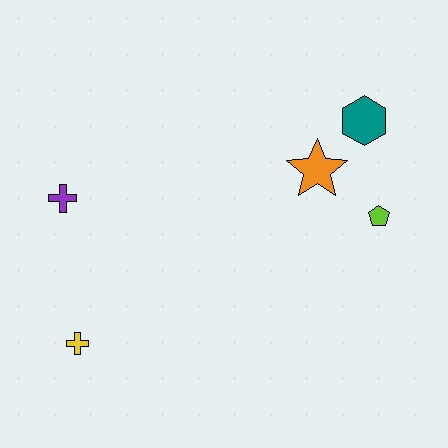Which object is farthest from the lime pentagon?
The yellow cross is farthest from the lime pentagon.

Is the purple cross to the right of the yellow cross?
No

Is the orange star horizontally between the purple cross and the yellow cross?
No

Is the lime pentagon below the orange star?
Yes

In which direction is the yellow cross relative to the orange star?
The yellow cross is to the left of the orange star.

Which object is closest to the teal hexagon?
The orange star is closest to the teal hexagon.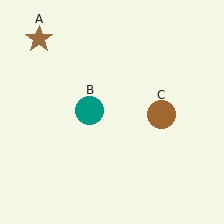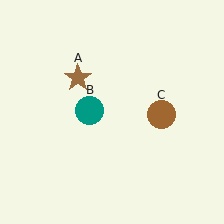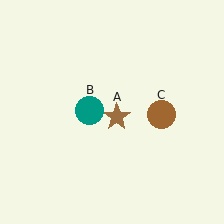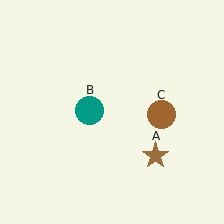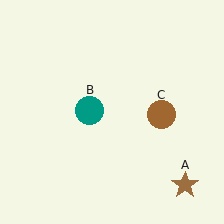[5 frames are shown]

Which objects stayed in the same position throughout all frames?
Teal circle (object B) and brown circle (object C) remained stationary.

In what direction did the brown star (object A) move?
The brown star (object A) moved down and to the right.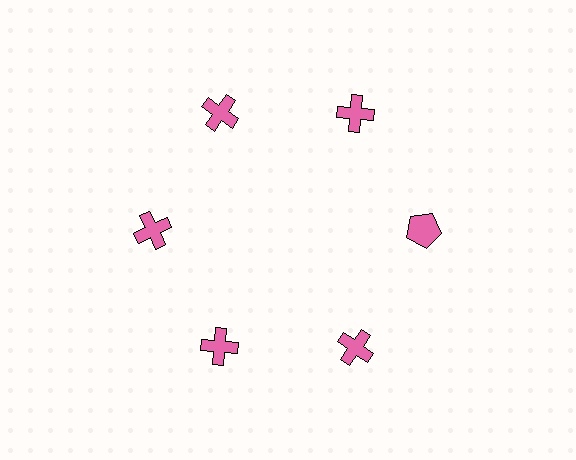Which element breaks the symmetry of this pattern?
The pink pentagon at roughly the 3 o'clock position breaks the symmetry. All other shapes are pink crosses.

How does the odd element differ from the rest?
It has a different shape: pentagon instead of cross.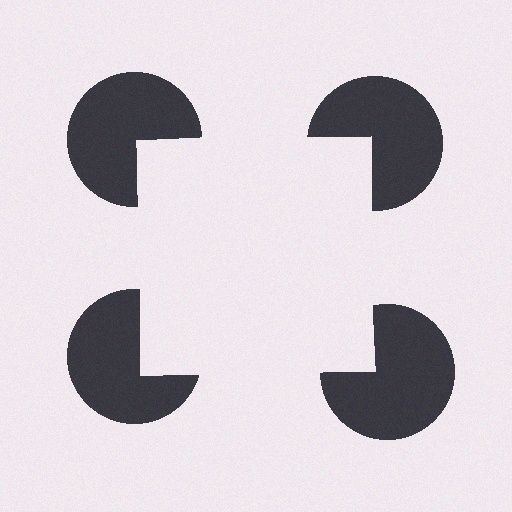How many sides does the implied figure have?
4 sides.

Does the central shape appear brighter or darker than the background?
It typically appears slightly brighter than the background, even though no actual brightness change is drawn.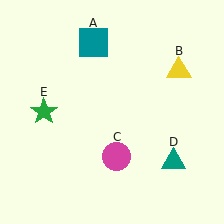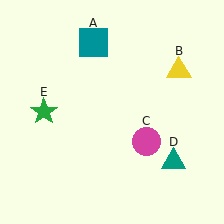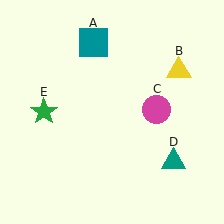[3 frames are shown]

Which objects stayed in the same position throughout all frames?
Teal square (object A) and yellow triangle (object B) and teal triangle (object D) and green star (object E) remained stationary.